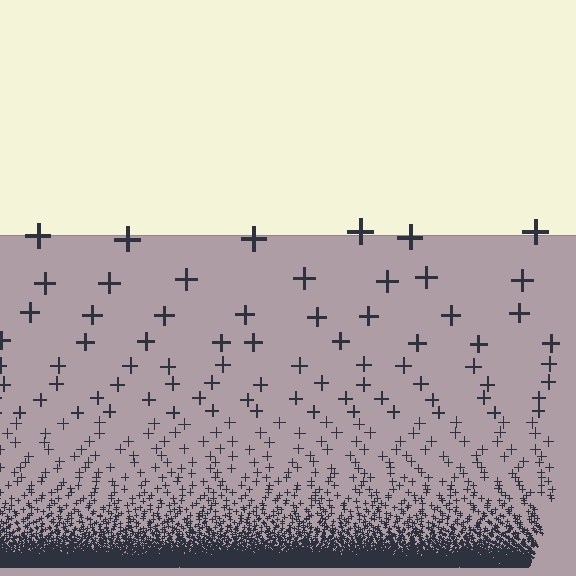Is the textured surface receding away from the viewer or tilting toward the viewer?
The surface appears to tilt toward the viewer. Texture elements get larger and sparser toward the top.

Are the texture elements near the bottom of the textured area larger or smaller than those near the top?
Smaller. The gradient is inverted — elements near the bottom are smaller and denser.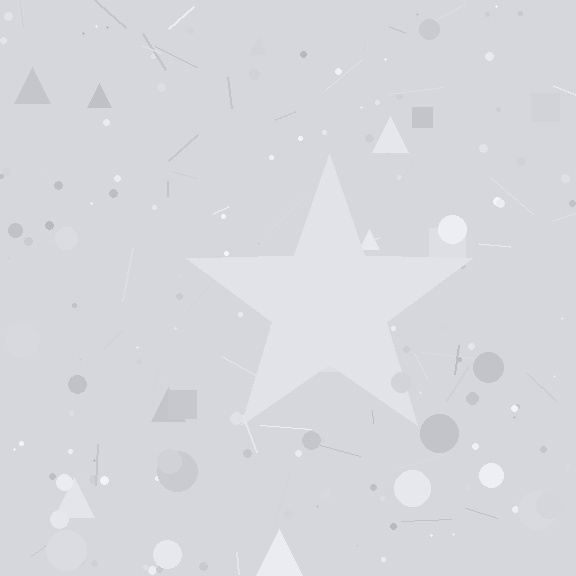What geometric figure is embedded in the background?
A star is embedded in the background.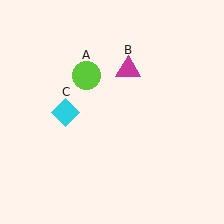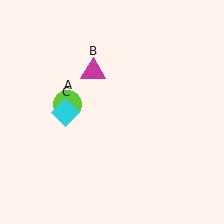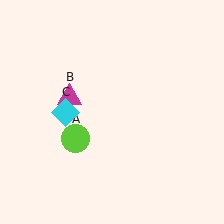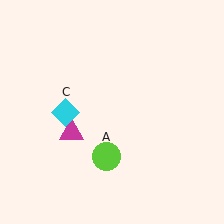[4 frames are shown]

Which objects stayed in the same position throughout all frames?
Cyan diamond (object C) remained stationary.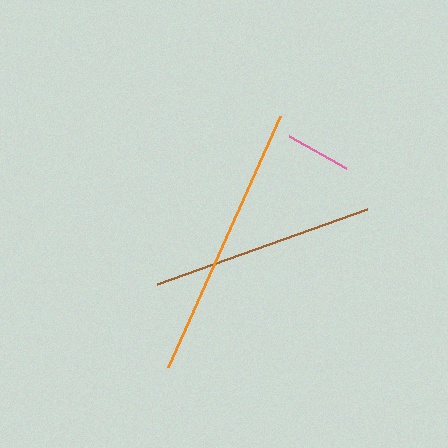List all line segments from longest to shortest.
From longest to shortest: orange, brown, pink.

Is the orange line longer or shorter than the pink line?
The orange line is longer than the pink line.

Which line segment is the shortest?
The pink line is the shortest at approximately 66 pixels.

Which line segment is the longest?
The orange line is the longest at approximately 274 pixels.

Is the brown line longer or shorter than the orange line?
The orange line is longer than the brown line.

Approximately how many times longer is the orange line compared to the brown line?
The orange line is approximately 1.2 times the length of the brown line.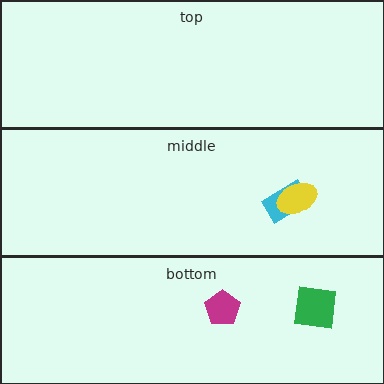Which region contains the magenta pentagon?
The bottom region.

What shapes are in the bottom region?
The magenta pentagon, the green square.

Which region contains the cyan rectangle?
The middle region.